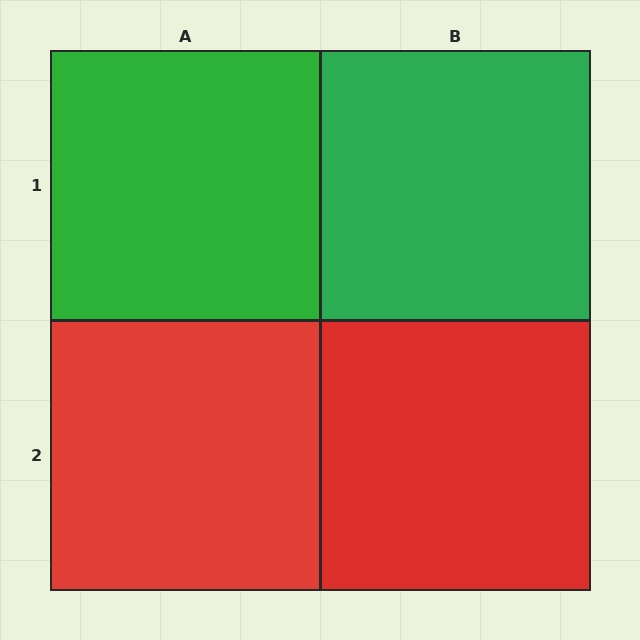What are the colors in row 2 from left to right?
Red, red.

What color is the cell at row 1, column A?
Green.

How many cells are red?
2 cells are red.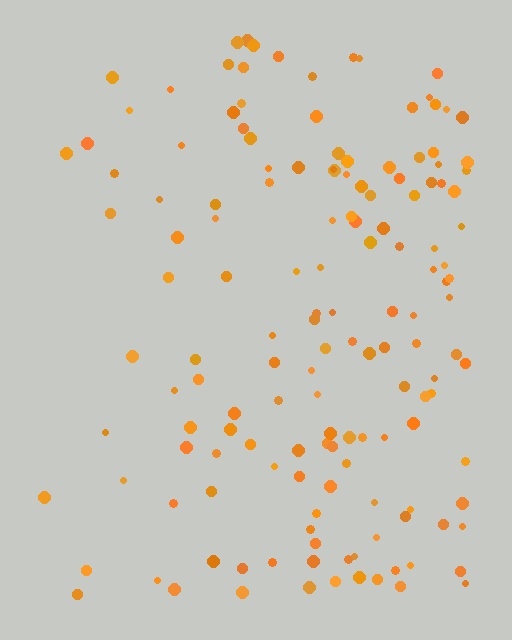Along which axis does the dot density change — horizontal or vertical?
Horizontal.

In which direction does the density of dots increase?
From left to right, with the right side densest.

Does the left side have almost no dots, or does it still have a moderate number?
Still a moderate number, just noticeably fewer than the right.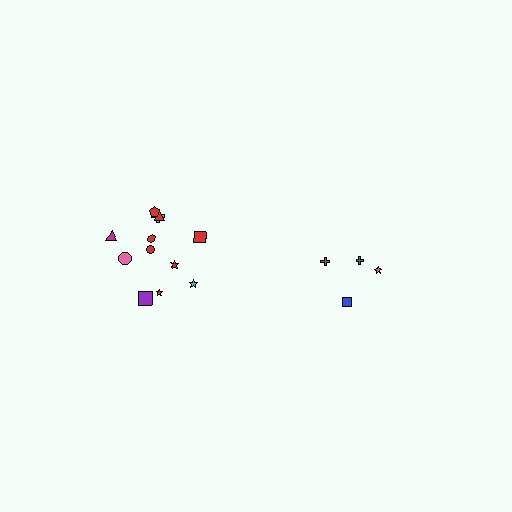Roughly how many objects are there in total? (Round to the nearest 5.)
Roughly 15 objects in total.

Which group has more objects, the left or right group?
The left group.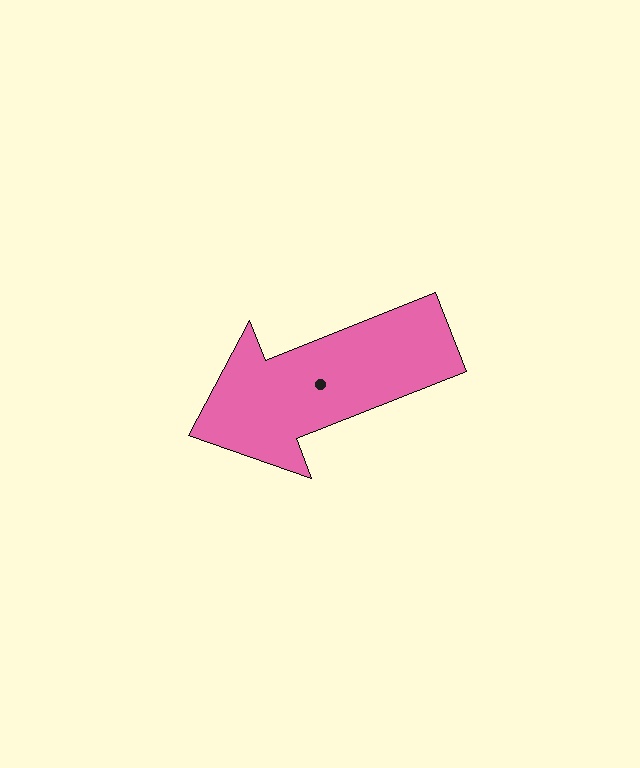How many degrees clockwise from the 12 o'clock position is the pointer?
Approximately 248 degrees.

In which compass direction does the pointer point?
West.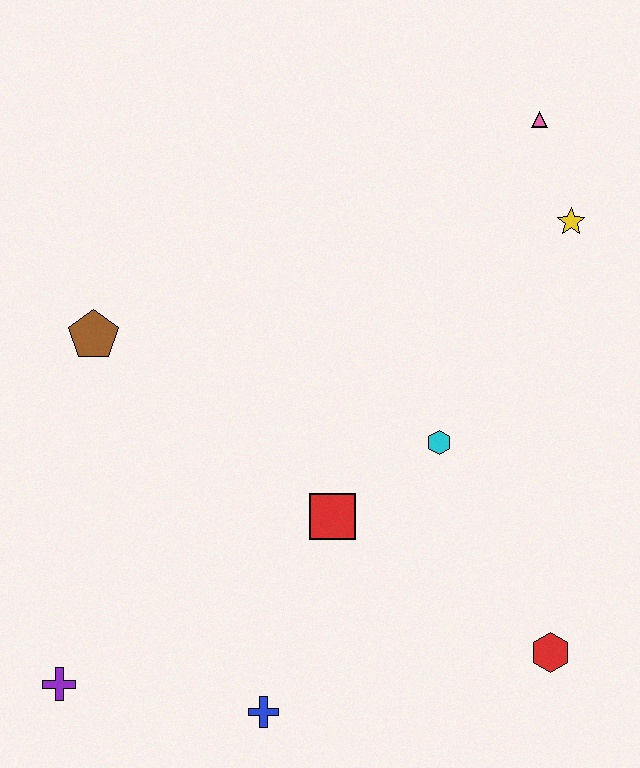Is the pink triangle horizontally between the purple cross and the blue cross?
No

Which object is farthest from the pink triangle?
The purple cross is farthest from the pink triangle.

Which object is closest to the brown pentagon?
The red square is closest to the brown pentagon.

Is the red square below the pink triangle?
Yes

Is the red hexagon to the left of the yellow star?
Yes